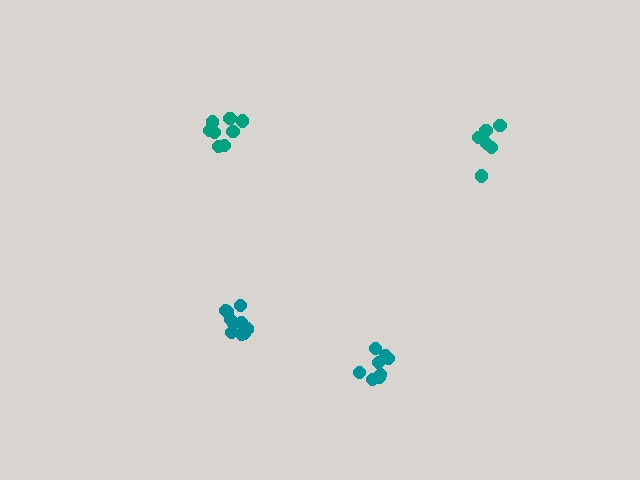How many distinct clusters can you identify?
There are 4 distinct clusters.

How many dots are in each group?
Group 1: 6 dots, Group 2: 8 dots, Group 3: 8 dots, Group 4: 11 dots (33 total).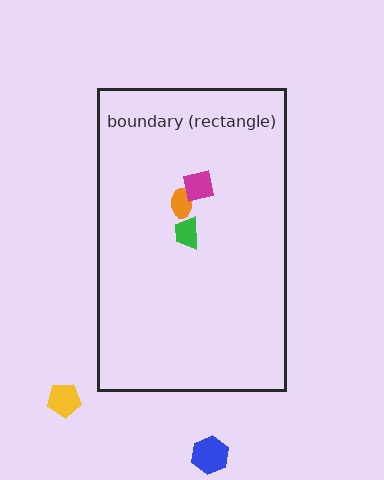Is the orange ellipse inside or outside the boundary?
Inside.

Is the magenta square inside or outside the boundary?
Inside.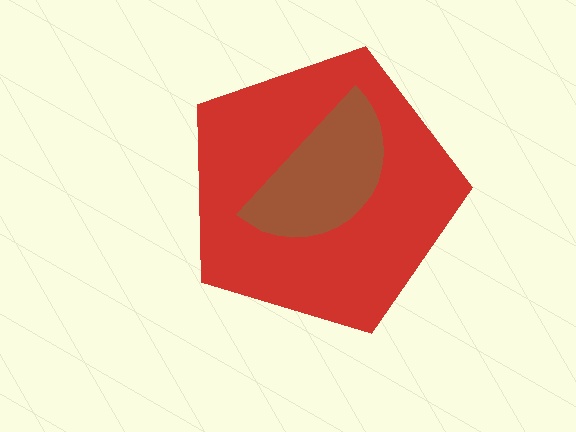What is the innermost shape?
The brown semicircle.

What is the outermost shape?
The red pentagon.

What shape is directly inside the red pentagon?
The brown semicircle.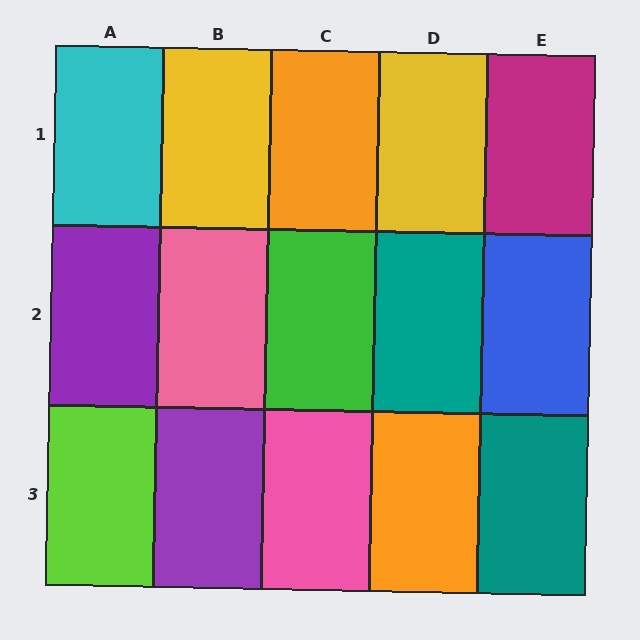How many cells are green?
1 cell is green.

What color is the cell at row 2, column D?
Teal.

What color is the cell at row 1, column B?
Yellow.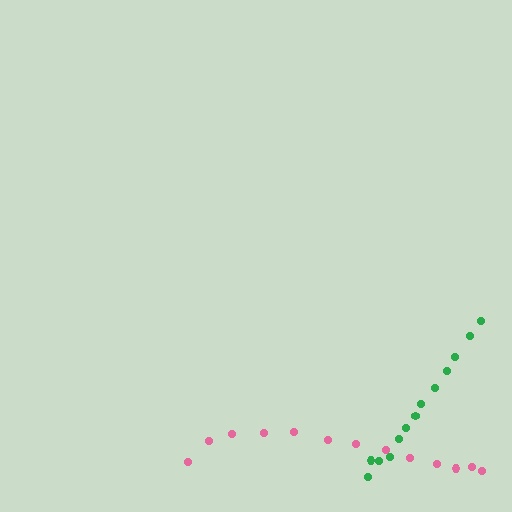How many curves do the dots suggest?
There are 2 distinct paths.